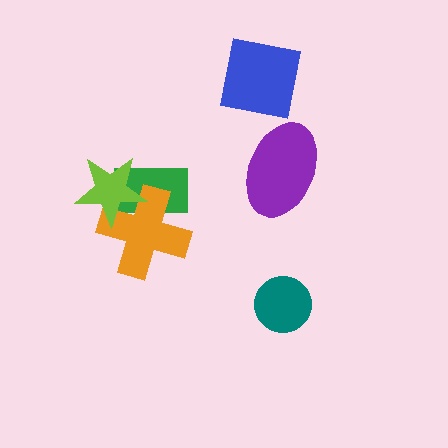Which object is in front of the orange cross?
The lime star is in front of the orange cross.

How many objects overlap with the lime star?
2 objects overlap with the lime star.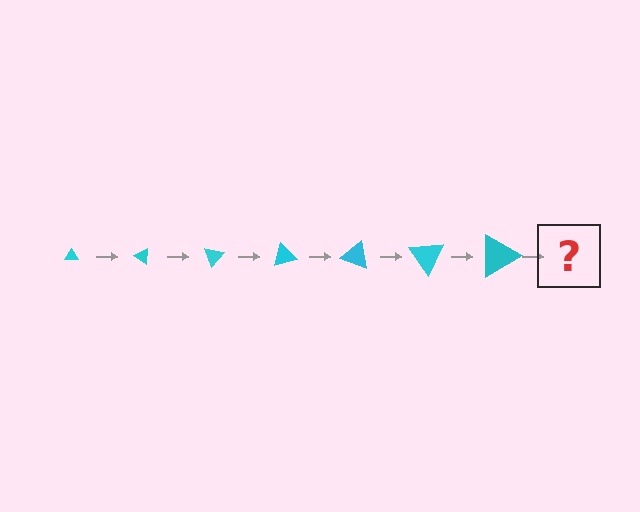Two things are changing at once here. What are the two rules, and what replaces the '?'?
The two rules are that the triangle grows larger each step and it rotates 35 degrees each step. The '?' should be a triangle, larger than the previous one and rotated 245 degrees from the start.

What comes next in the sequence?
The next element should be a triangle, larger than the previous one and rotated 245 degrees from the start.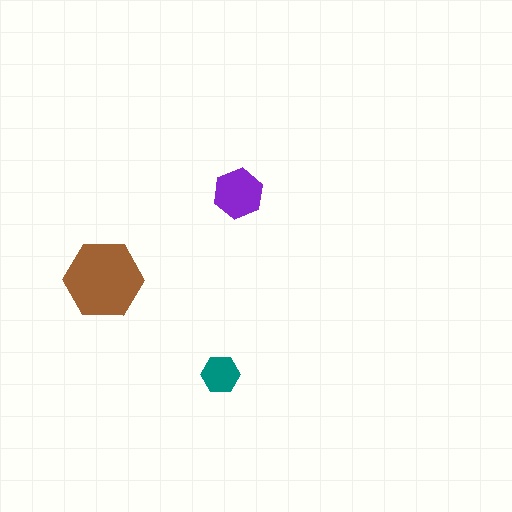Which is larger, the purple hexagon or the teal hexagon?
The purple one.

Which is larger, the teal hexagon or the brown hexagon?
The brown one.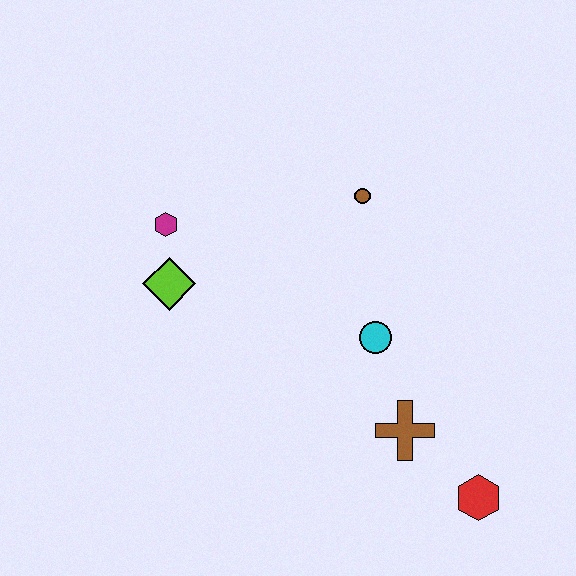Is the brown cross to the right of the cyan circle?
Yes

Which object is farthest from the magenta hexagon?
The red hexagon is farthest from the magenta hexagon.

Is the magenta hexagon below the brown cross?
No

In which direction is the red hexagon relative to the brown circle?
The red hexagon is below the brown circle.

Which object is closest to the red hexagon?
The brown cross is closest to the red hexagon.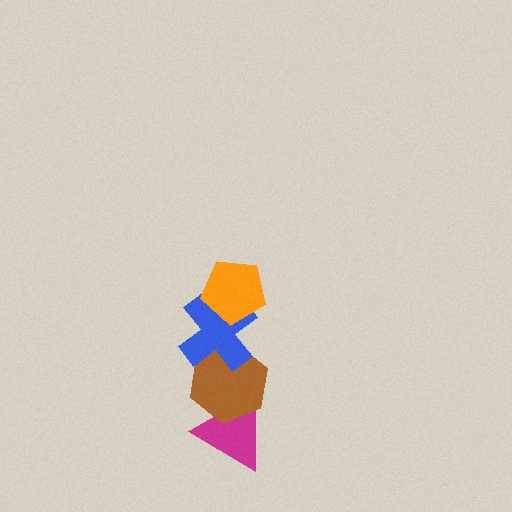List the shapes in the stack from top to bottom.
From top to bottom: the orange pentagon, the blue cross, the brown hexagon, the magenta triangle.